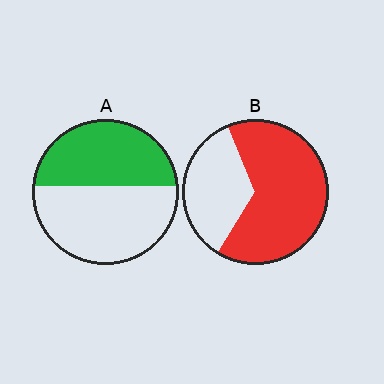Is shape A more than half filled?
No.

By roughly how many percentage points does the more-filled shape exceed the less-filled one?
By roughly 20 percentage points (B over A).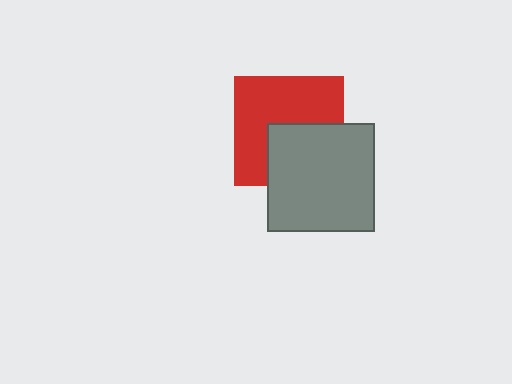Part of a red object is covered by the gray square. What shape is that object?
It is a square.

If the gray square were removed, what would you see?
You would see the complete red square.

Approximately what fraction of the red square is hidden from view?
Roughly 39% of the red square is hidden behind the gray square.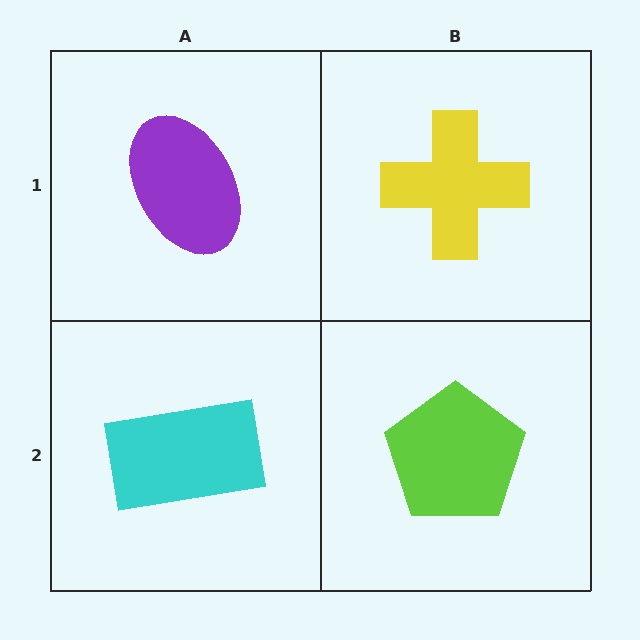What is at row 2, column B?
A lime pentagon.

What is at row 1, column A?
A purple ellipse.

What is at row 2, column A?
A cyan rectangle.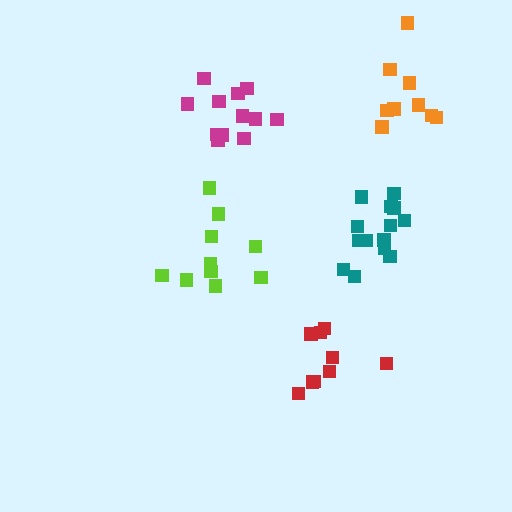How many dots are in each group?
Group 1: 9 dots, Group 2: 10 dots, Group 3: 9 dots, Group 4: 12 dots, Group 5: 14 dots (54 total).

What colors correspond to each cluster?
The clusters are colored: orange, lime, red, magenta, teal.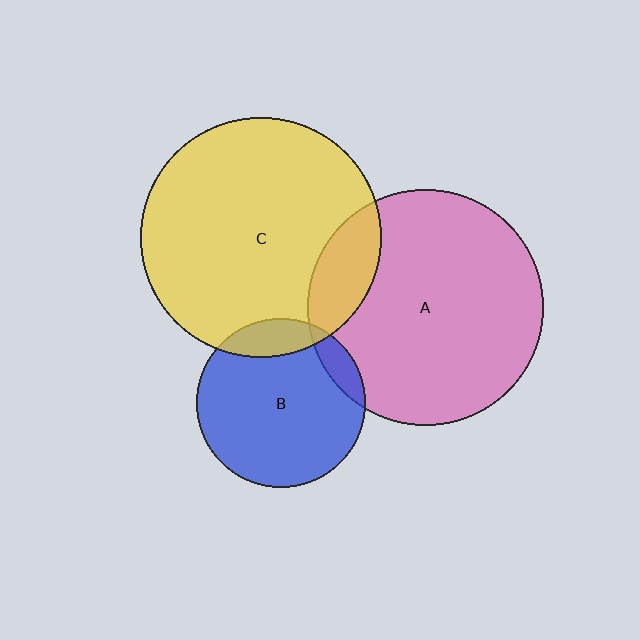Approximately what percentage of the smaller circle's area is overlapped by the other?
Approximately 15%.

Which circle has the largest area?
Circle C (yellow).